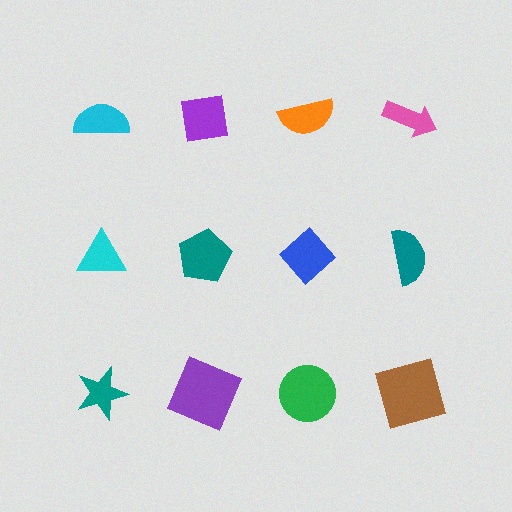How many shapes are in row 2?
4 shapes.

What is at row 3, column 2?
A purple square.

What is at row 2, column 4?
A teal semicircle.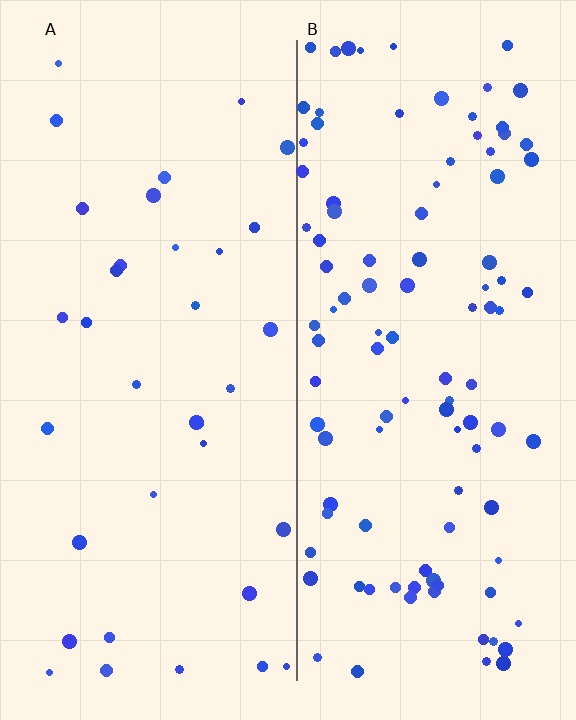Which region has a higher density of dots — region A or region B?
B (the right).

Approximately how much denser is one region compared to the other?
Approximately 3.0× — region B over region A.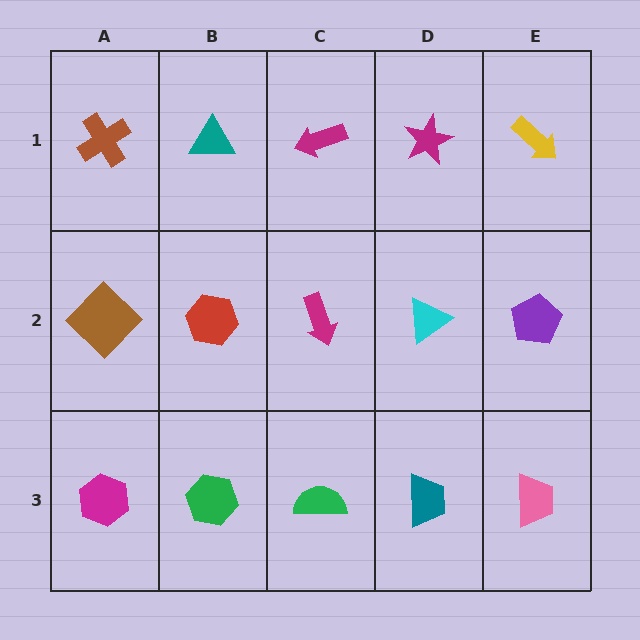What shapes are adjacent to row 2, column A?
A brown cross (row 1, column A), a magenta hexagon (row 3, column A), a red hexagon (row 2, column B).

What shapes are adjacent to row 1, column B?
A red hexagon (row 2, column B), a brown cross (row 1, column A), a magenta arrow (row 1, column C).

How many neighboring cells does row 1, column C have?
3.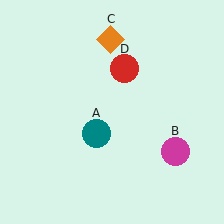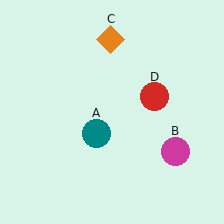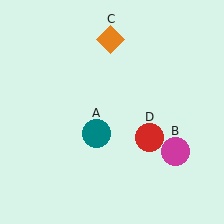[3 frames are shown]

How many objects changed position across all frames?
1 object changed position: red circle (object D).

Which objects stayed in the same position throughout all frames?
Teal circle (object A) and magenta circle (object B) and orange diamond (object C) remained stationary.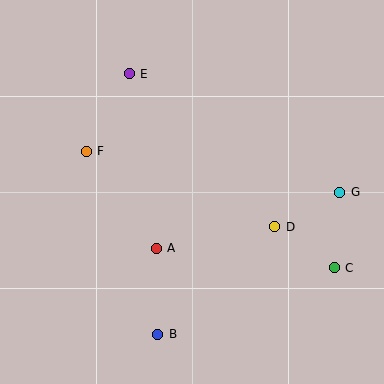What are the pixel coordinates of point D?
Point D is at (275, 227).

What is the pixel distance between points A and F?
The distance between A and F is 119 pixels.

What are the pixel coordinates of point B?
Point B is at (158, 334).